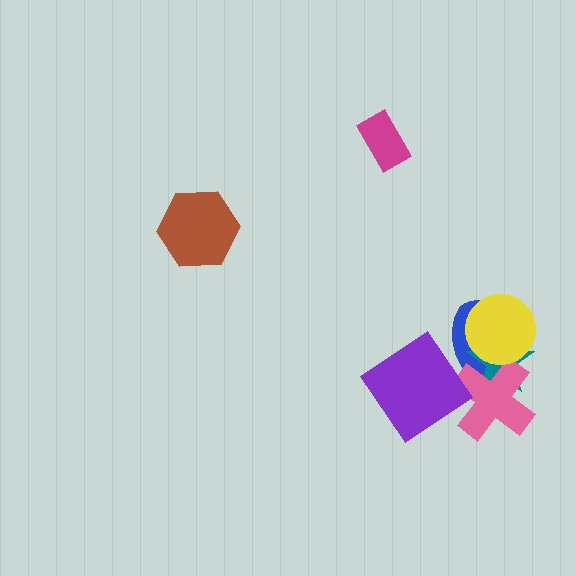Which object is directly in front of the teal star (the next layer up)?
The pink cross is directly in front of the teal star.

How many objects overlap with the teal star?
3 objects overlap with the teal star.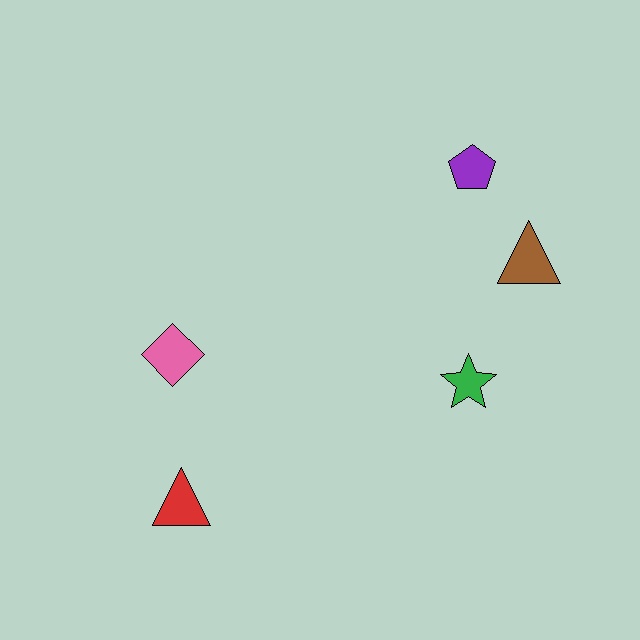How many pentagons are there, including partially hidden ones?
There is 1 pentagon.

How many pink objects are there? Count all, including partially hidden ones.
There is 1 pink object.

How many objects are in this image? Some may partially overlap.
There are 5 objects.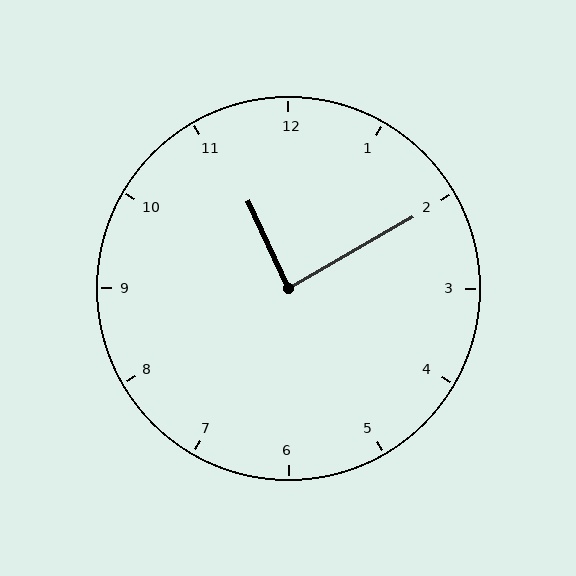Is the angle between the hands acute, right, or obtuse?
It is right.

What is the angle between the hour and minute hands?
Approximately 85 degrees.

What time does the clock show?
11:10.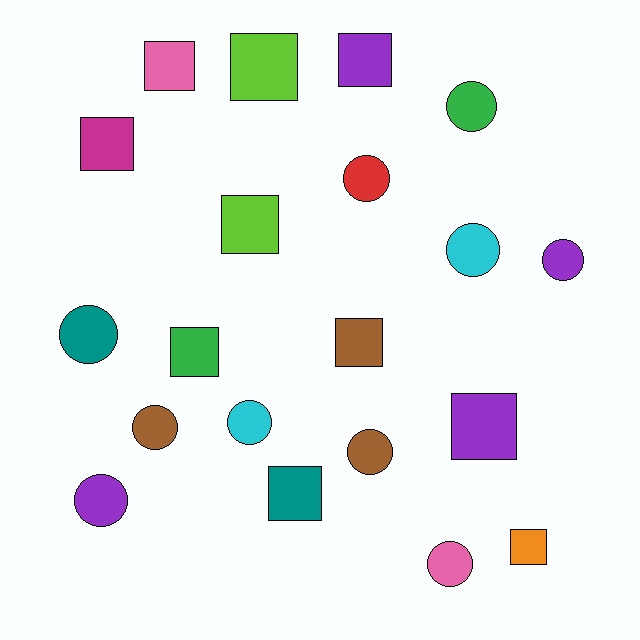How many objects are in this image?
There are 20 objects.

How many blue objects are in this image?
There are no blue objects.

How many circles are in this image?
There are 10 circles.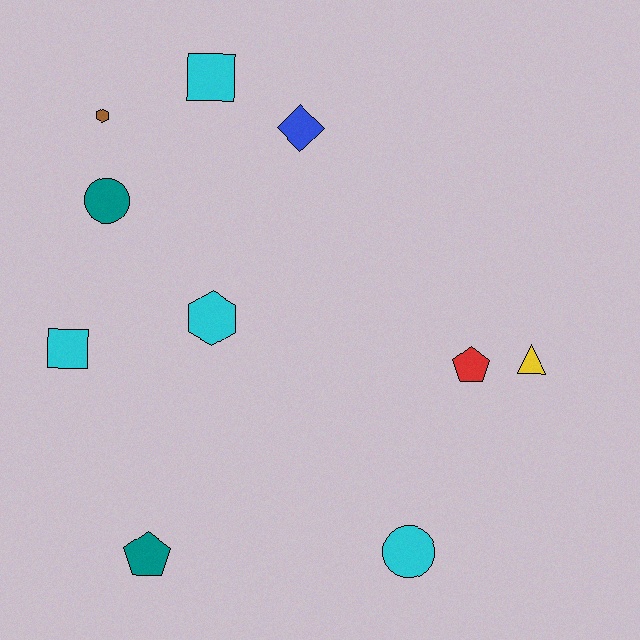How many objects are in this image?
There are 10 objects.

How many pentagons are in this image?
There are 2 pentagons.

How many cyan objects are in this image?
There are 4 cyan objects.